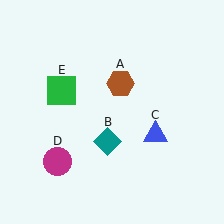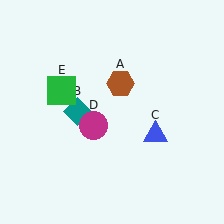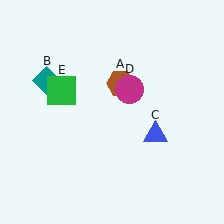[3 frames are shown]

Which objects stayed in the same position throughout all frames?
Brown hexagon (object A) and blue triangle (object C) and green square (object E) remained stationary.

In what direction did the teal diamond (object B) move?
The teal diamond (object B) moved up and to the left.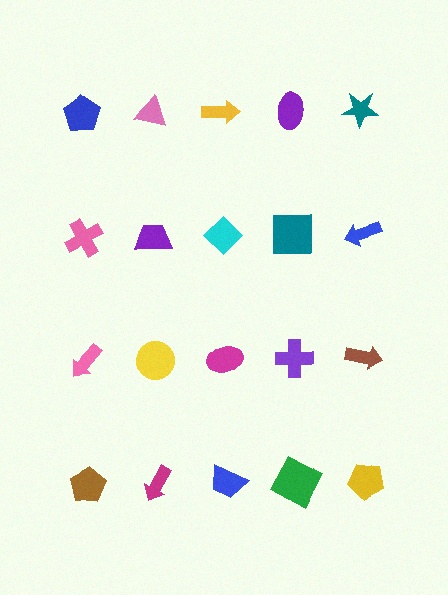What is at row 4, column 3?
A blue trapezoid.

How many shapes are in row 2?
5 shapes.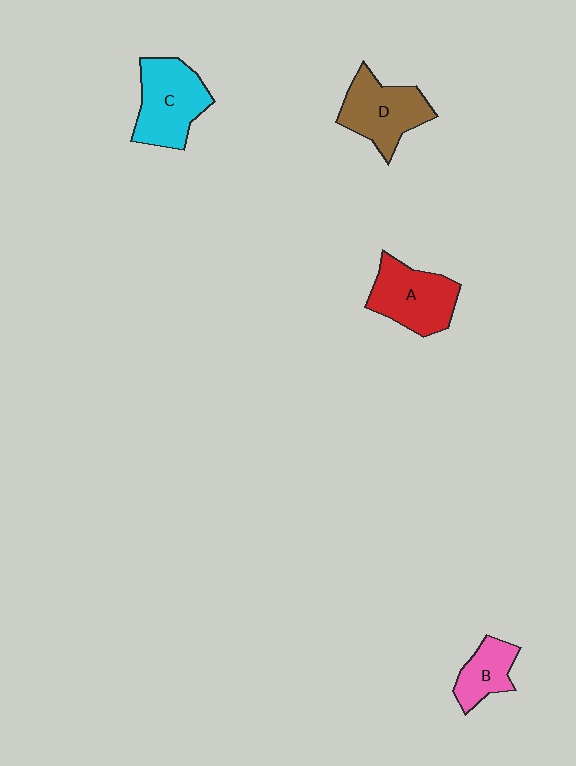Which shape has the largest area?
Shape C (cyan).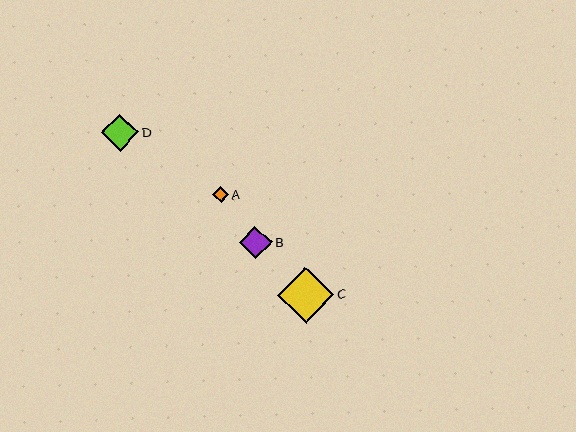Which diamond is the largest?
Diamond C is the largest with a size of approximately 56 pixels.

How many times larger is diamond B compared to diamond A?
Diamond B is approximately 2.1 times the size of diamond A.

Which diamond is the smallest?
Diamond A is the smallest with a size of approximately 16 pixels.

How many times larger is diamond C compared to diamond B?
Diamond C is approximately 1.7 times the size of diamond B.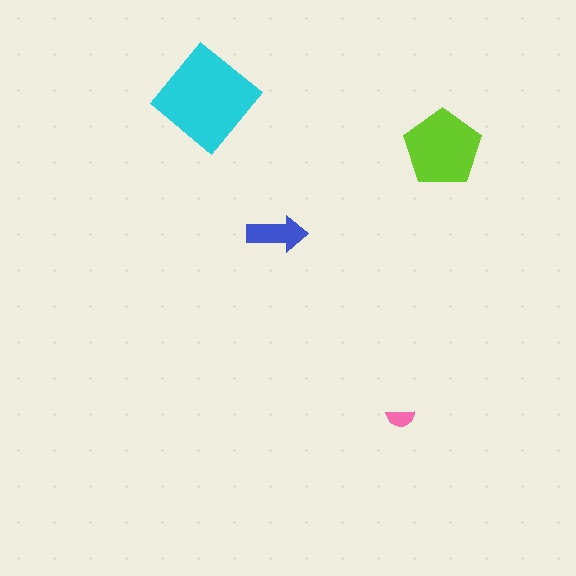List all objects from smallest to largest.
The pink semicircle, the blue arrow, the lime pentagon, the cyan diamond.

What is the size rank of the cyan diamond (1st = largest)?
1st.